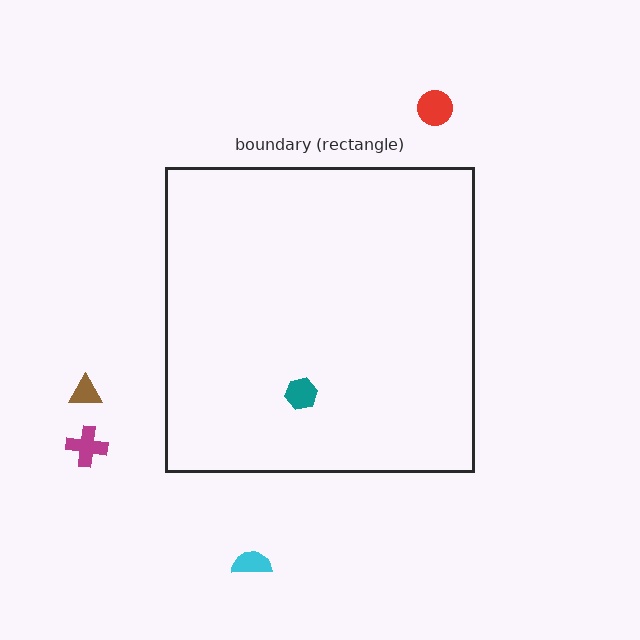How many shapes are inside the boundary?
1 inside, 4 outside.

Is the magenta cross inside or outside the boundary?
Outside.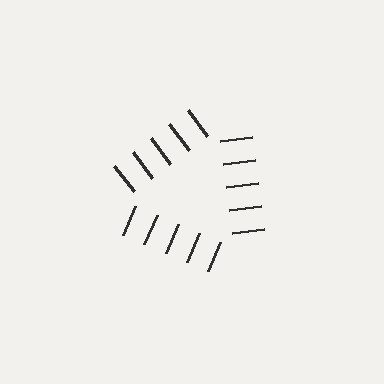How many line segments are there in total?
15 — 5 along each of the 3 edges.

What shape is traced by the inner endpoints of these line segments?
An illusory triangle — the line segments terminate on its edges but no continuous stroke is drawn.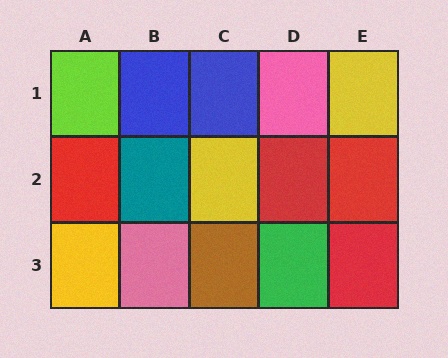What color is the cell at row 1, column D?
Pink.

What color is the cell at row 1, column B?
Blue.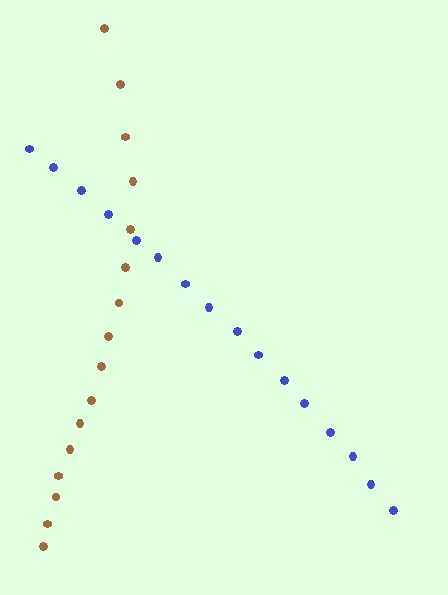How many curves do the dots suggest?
There are 2 distinct paths.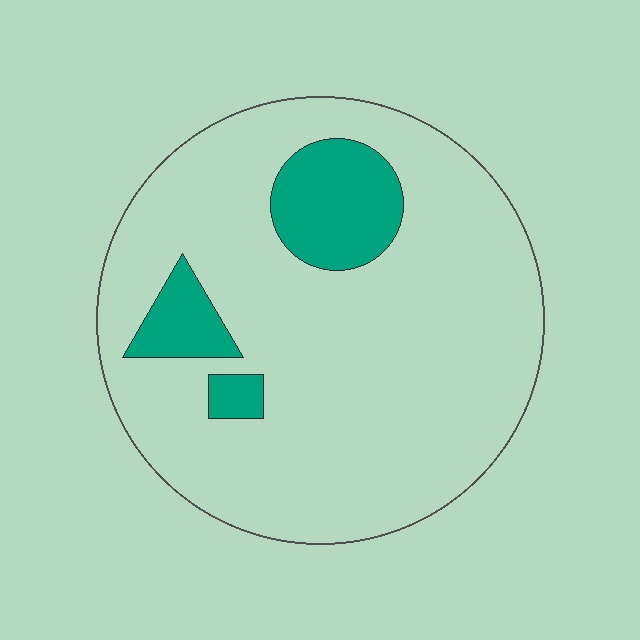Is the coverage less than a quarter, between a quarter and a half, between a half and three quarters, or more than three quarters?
Less than a quarter.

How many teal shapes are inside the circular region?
3.